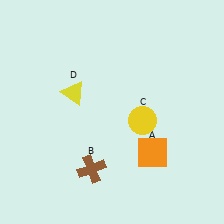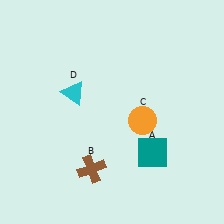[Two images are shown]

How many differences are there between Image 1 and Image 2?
There are 3 differences between the two images.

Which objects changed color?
A changed from orange to teal. C changed from yellow to orange. D changed from yellow to cyan.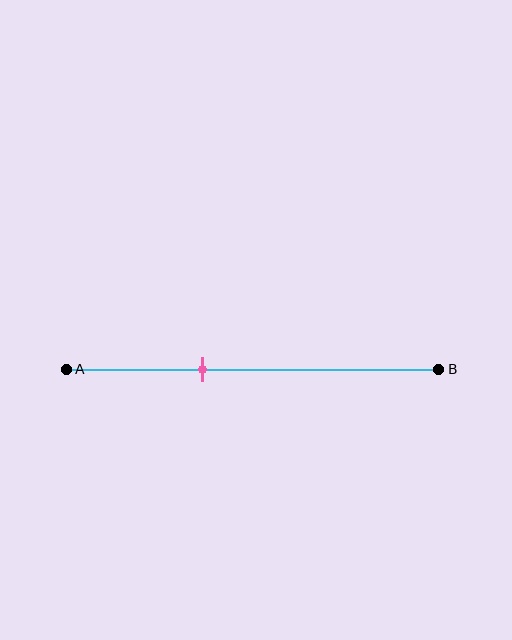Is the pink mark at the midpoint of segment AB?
No, the mark is at about 35% from A, not at the 50% midpoint.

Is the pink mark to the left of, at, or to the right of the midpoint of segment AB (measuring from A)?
The pink mark is to the left of the midpoint of segment AB.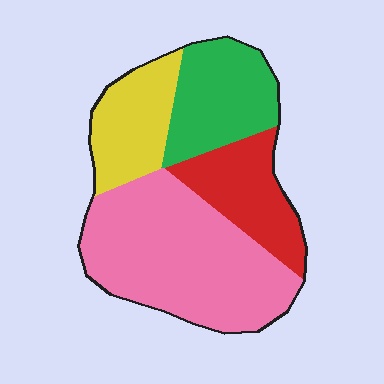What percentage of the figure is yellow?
Yellow covers about 15% of the figure.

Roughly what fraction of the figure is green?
Green covers 20% of the figure.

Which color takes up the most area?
Pink, at roughly 45%.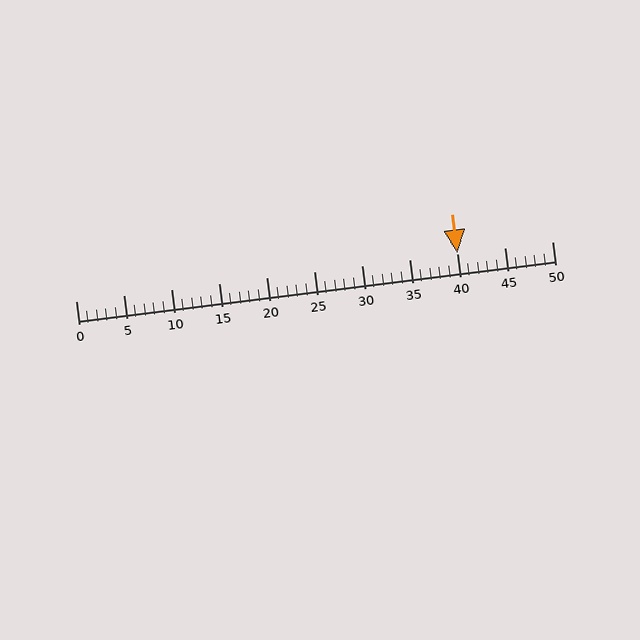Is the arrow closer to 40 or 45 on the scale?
The arrow is closer to 40.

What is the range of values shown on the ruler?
The ruler shows values from 0 to 50.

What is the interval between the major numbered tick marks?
The major tick marks are spaced 5 units apart.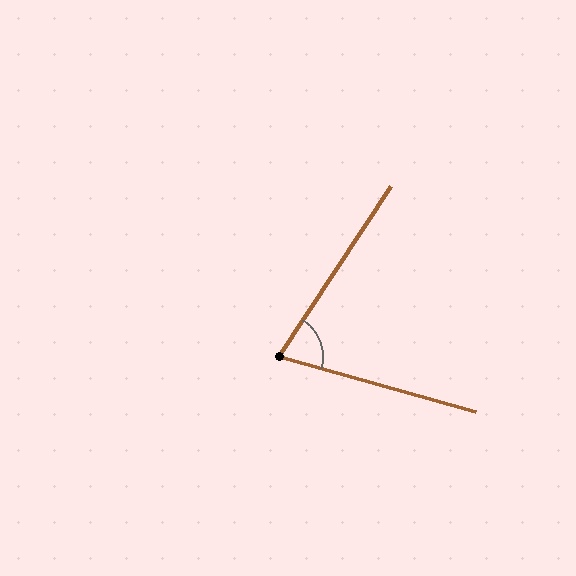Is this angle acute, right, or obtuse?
It is acute.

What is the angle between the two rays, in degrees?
Approximately 72 degrees.